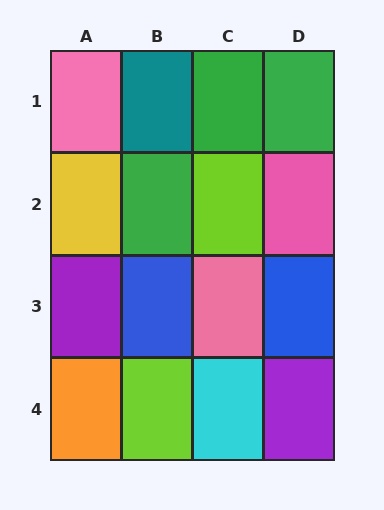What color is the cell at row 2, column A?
Yellow.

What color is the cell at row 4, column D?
Purple.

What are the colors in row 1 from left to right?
Pink, teal, green, green.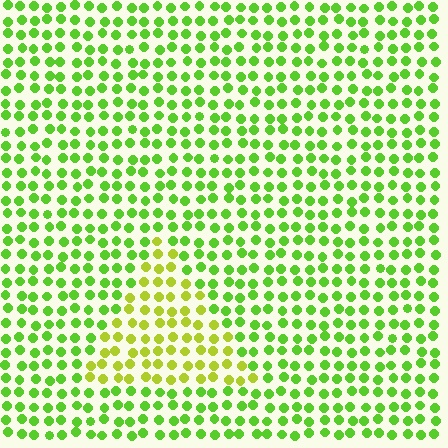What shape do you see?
I see a triangle.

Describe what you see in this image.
The image is filled with small lime elements in a uniform arrangement. A triangle-shaped region is visible where the elements are tinted to a slightly different hue, forming a subtle color boundary.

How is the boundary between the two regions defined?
The boundary is defined purely by a slight shift in hue (about 32 degrees). Spacing, size, and orientation are identical on both sides.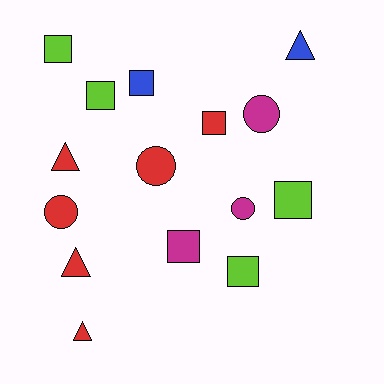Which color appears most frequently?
Red, with 6 objects.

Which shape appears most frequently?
Square, with 7 objects.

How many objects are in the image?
There are 15 objects.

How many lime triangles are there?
There are no lime triangles.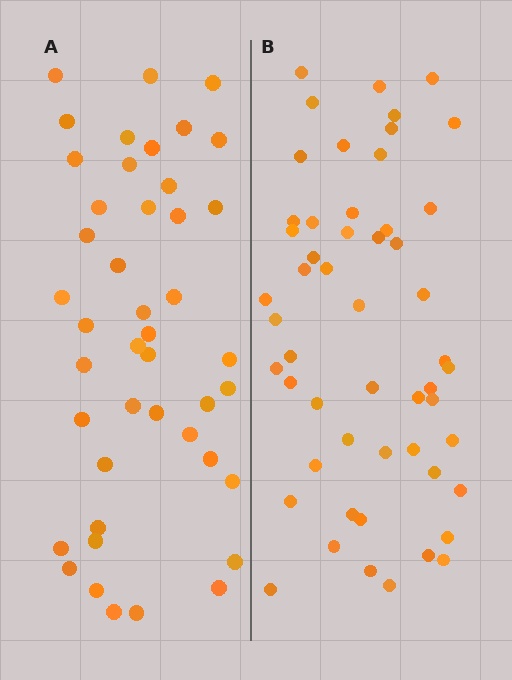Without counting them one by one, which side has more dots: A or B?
Region B (the right region) has more dots.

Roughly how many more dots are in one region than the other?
Region B has roughly 8 or so more dots than region A.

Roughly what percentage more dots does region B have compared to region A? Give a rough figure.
About 20% more.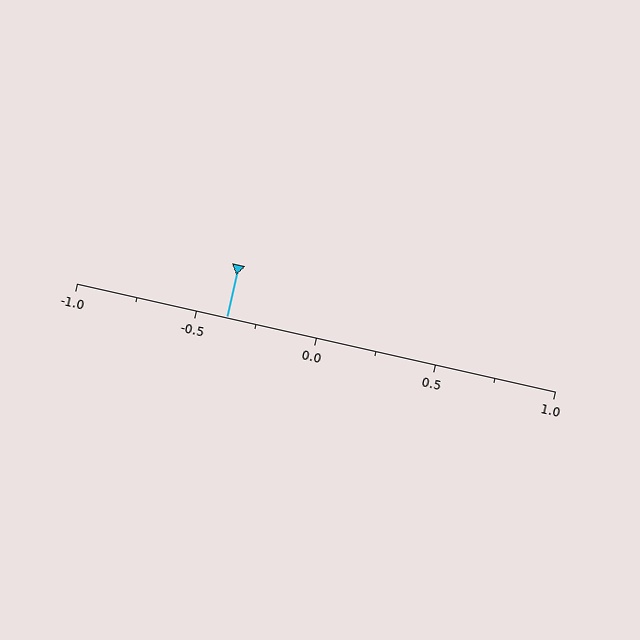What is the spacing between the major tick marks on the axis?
The major ticks are spaced 0.5 apart.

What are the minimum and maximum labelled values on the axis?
The axis runs from -1.0 to 1.0.